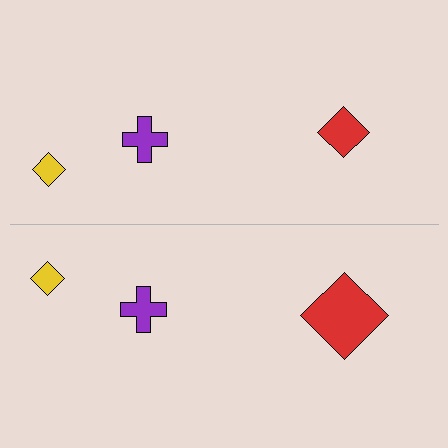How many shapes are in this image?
There are 6 shapes in this image.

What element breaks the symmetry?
The red diamond on the bottom side has a different size than its mirror counterpart.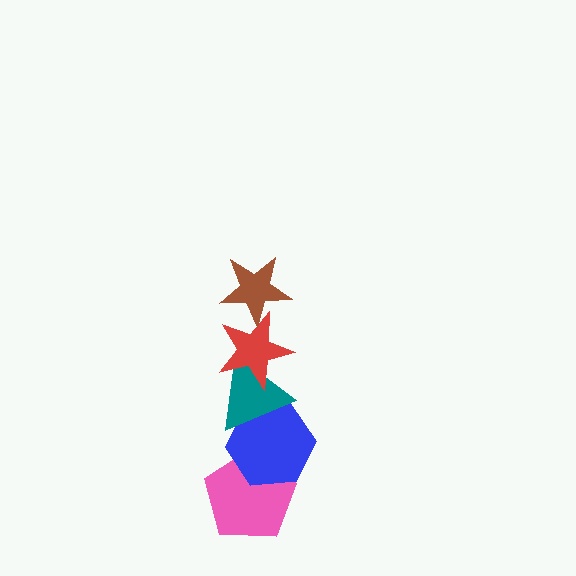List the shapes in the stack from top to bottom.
From top to bottom: the brown star, the red star, the teal triangle, the blue hexagon, the pink pentagon.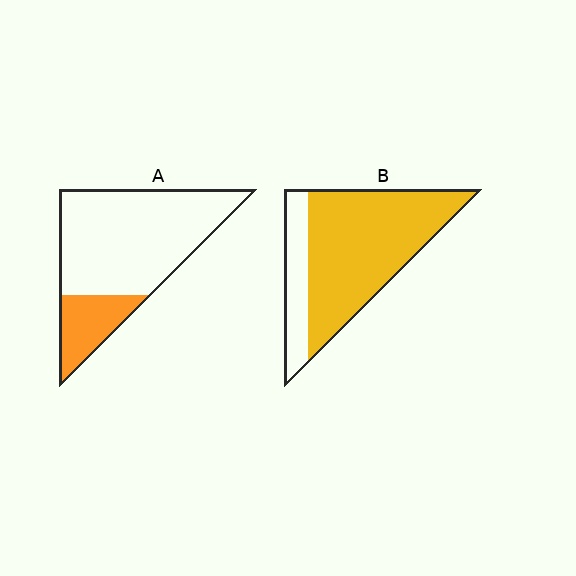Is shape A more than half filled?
No.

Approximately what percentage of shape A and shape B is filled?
A is approximately 20% and B is approximately 75%.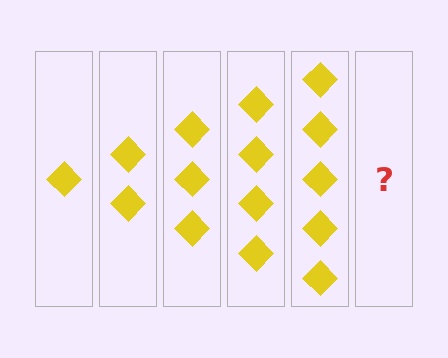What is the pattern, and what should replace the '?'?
The pattern is that each step adds one more diamond. The '?' should be 6 diamonds.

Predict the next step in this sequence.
The next step is 6 diamonds.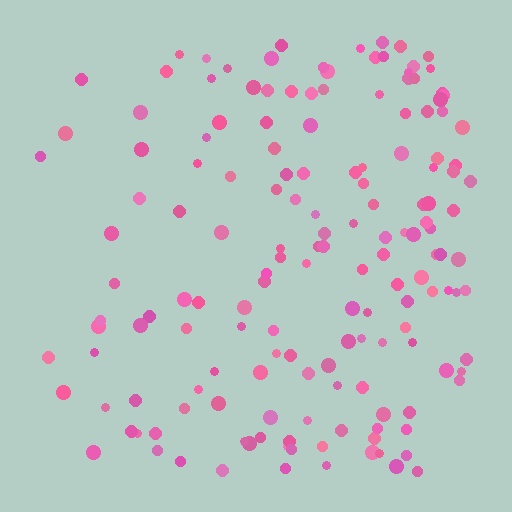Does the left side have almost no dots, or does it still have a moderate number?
Still a moderate number, just noticeably fewer than the right.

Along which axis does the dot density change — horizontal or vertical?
Horizontal.